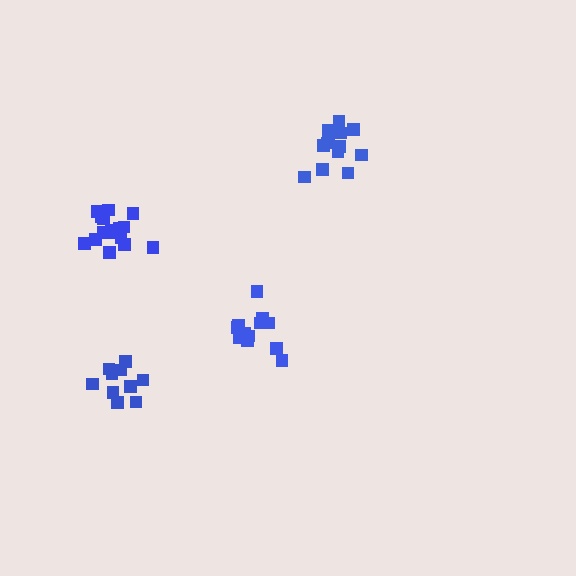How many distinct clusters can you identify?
There are 4 distinct clusters.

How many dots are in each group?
Group 1: 16 dots, Group 2: 10 dots, Group 3: 13 dots, Group 4: 13 dots (52 total).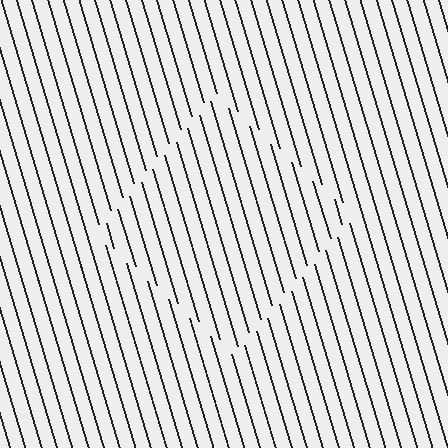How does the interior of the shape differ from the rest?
The interior of the shape contains the same grating, shifted by half a period — the contour is defined by the phase discontinuity where line-ends from the inner and outer gratings abut.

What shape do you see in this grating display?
An illusory square. The interior of the shape contains the same grating, shifted by half a period — the contour is defined by the phase discontinuity where line-ends from the inner and outer gratings abut.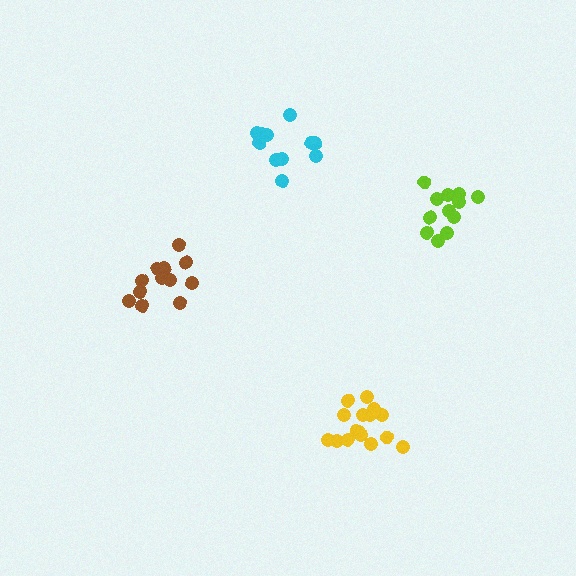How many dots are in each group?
Group 1: 16 dots, Group 2: 12 dots, Group 3: 12 dots, Group 4: 12 dots (52 total).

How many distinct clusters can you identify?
There are 4 distinct clusters.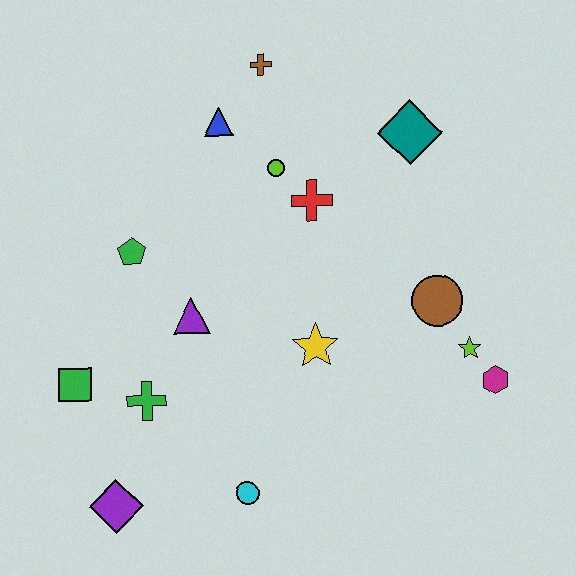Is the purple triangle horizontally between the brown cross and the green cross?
Yes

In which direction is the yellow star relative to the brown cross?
The yellow star is below the brown cross.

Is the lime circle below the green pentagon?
No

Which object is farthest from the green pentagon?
The magenta hexagon is farthest from the green pentagon.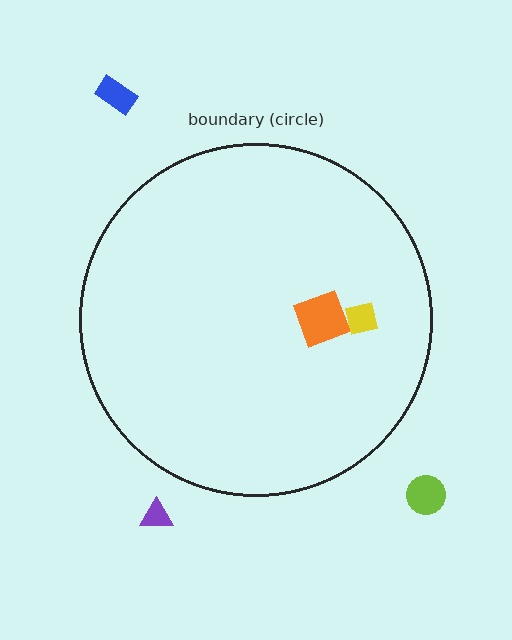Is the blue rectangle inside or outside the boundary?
Outside.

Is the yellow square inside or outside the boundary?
Inside.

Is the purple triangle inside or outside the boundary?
Outside.